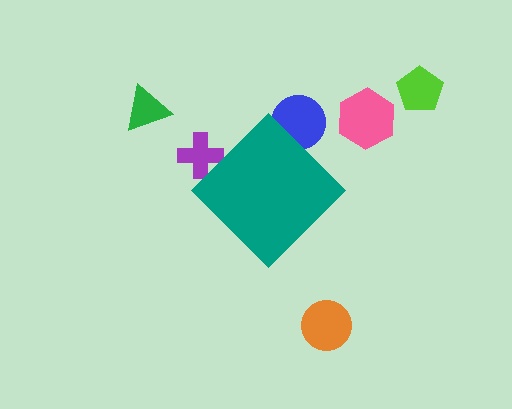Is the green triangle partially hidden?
No, the green triangle is fully visible.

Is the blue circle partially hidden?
Yes, the blue circle is partially hidden behind the teal diamond.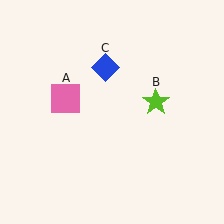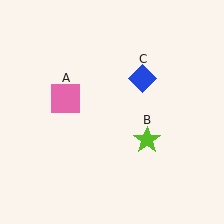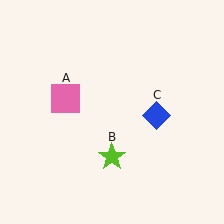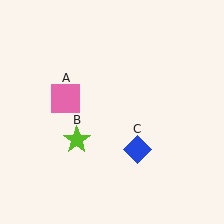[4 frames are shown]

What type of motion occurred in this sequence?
The lime star (object B), blue diamond (object C) rotated clockwise around the center of the scene.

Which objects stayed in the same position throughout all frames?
Pink square (object A) remained stationary.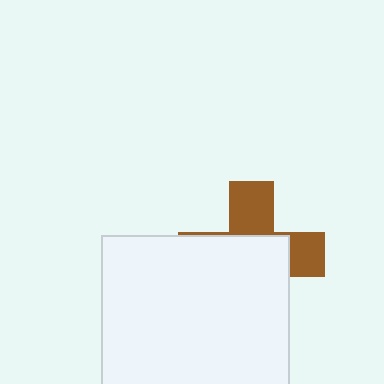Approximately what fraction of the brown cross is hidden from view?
Roughly 62% of the brown cross is hidden behind the white square.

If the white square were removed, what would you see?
You would see the complete brown cross.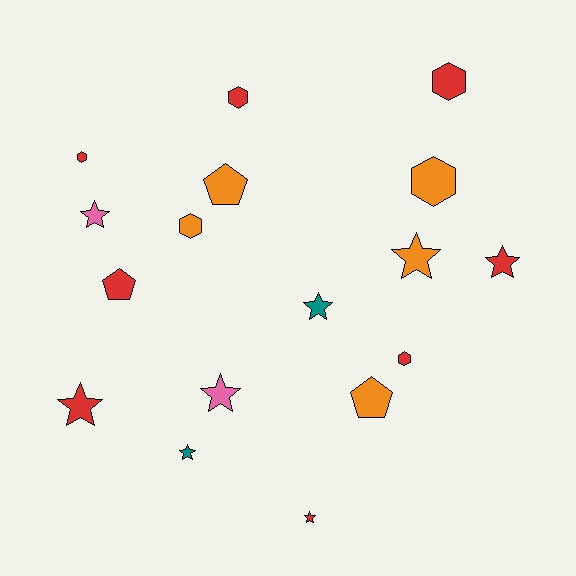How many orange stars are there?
There is 1 orange star.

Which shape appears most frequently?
Star, with 8 objects.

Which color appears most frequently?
Red, with 8 objects.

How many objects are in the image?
There are 17 objects.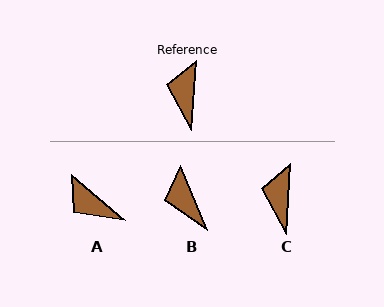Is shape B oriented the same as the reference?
No, it is off by about 26 degrees.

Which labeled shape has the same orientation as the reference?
C.